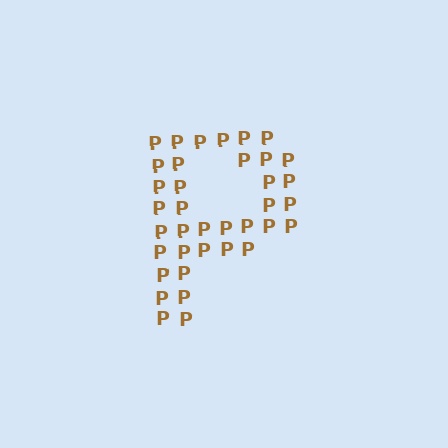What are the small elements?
The small elements are letter P's.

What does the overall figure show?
The overall figure shows the letter P.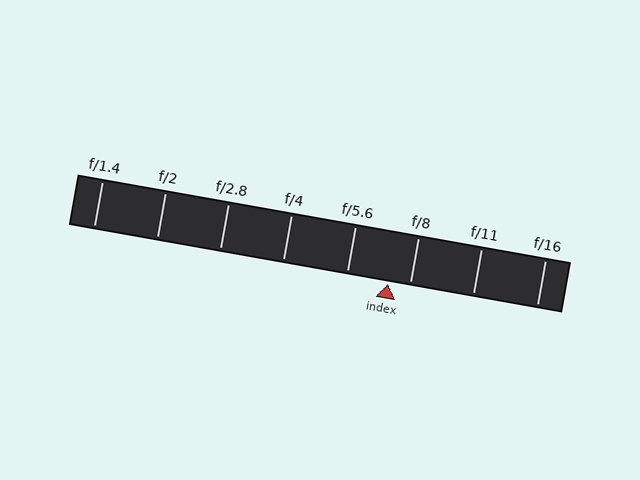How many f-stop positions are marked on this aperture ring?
There are 8 f-stop positions marked.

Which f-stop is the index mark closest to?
The index mark is closest to f/8.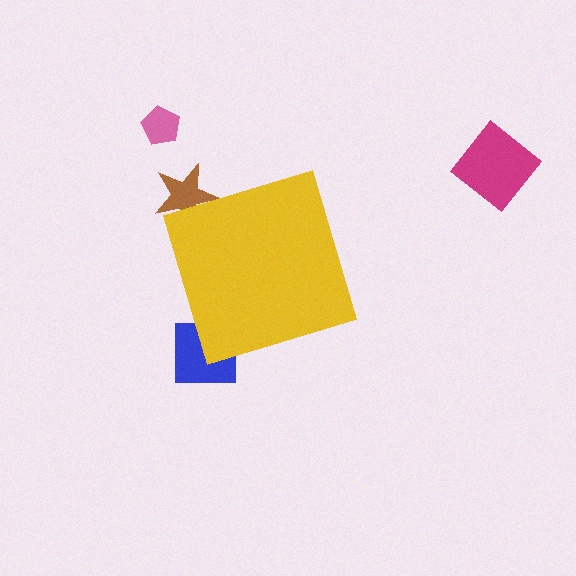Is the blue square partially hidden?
Yes, the blue square is partially hidden behind the yellow diamond.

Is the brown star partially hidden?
Yes, the brown star is partially hidden behind the yellow diamond.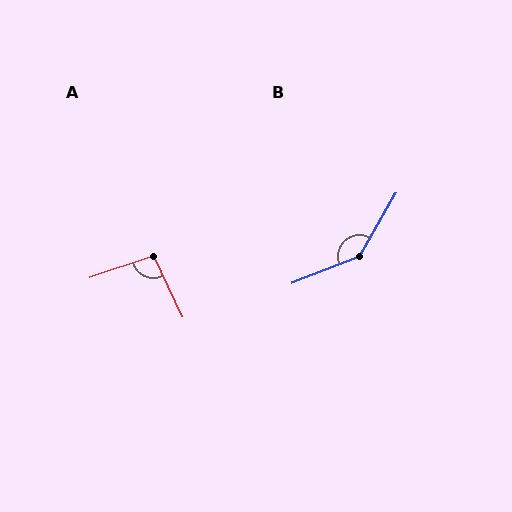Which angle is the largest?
B, at approximately 141 degrees.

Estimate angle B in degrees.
Approximately 141 degrees.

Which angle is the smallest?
A, at approximately 97 degrees.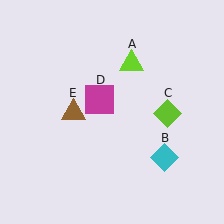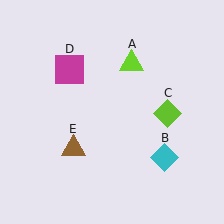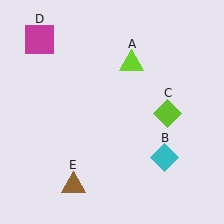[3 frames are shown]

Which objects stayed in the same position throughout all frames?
Lime triangle (object A) and cyan diamond (object B) and lime diamond (object C) remained stationary.